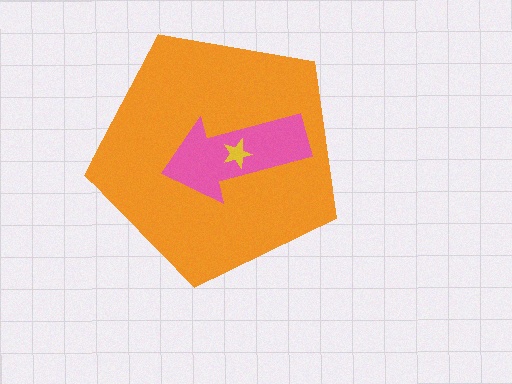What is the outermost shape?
The orange pentagon.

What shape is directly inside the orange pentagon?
The pink arrow.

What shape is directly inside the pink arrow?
The yellow star.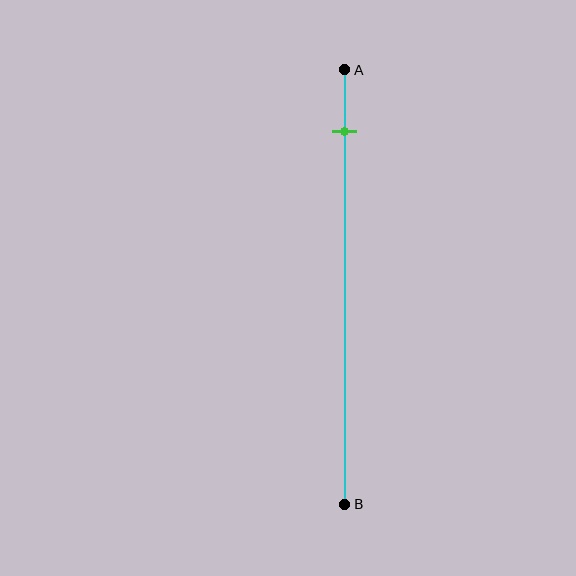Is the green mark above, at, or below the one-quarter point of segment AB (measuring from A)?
The green mark is above the one-quarter point of segment AB.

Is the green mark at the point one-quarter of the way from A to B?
No, the mark is at about 15% from A, not at the 25% one-quarter point.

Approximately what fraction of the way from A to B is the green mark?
The green mark is approximately 15% of the way from A to B.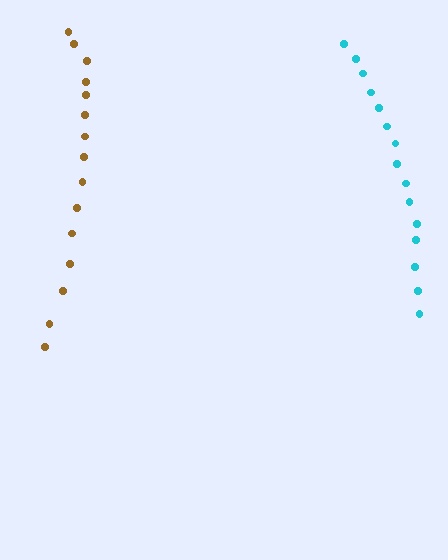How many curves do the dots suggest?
There are 2 distinct paths.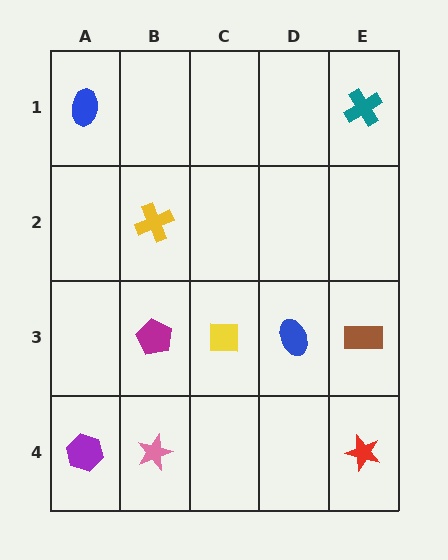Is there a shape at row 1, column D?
No, that cell is empty.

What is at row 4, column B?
A pink star.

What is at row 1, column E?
A teal cross.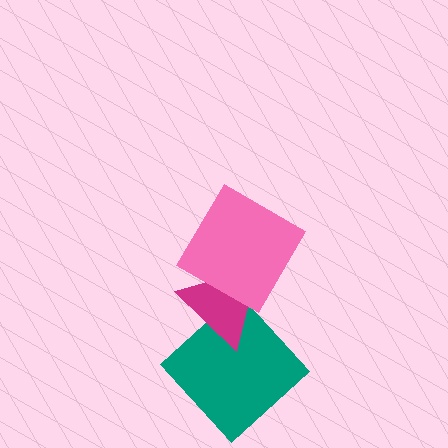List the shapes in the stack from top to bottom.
From top to bottom: the pink diamond, the magenta triangle, the teal diamond.